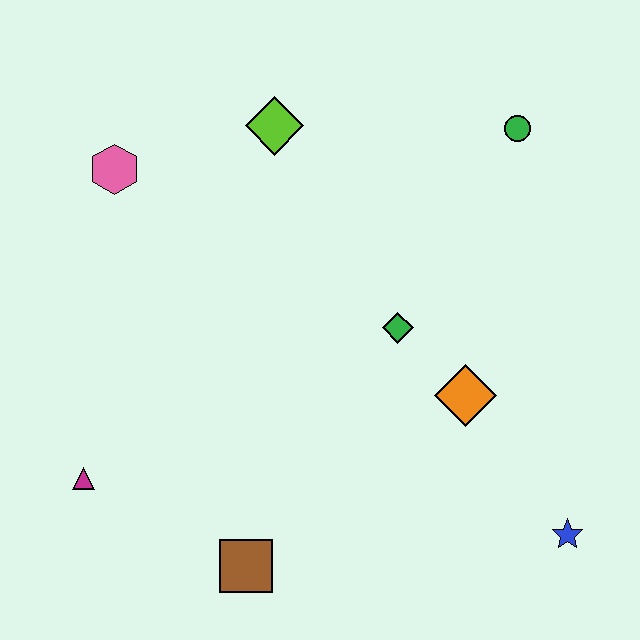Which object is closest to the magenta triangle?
The brown square is closest to the magenta triangle.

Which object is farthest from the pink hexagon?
The blue star is farthest from the pink hexagon.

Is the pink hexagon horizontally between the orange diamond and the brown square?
No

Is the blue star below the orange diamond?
Yes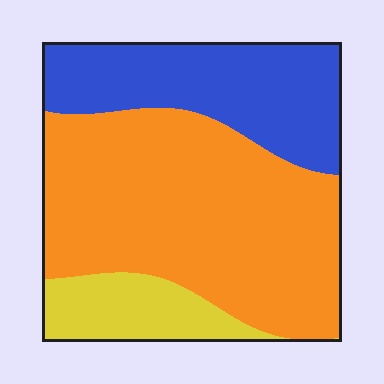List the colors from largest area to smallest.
From largest to smallest: orange, blue, yellow.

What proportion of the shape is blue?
Blue covers around 30% of the shape.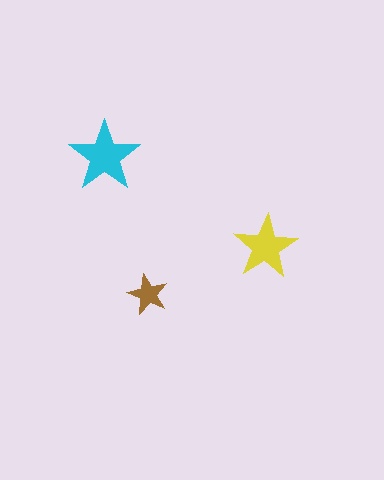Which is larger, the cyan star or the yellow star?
The cyan one.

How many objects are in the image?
There are 3 objects in the image.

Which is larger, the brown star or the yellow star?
The yellow one.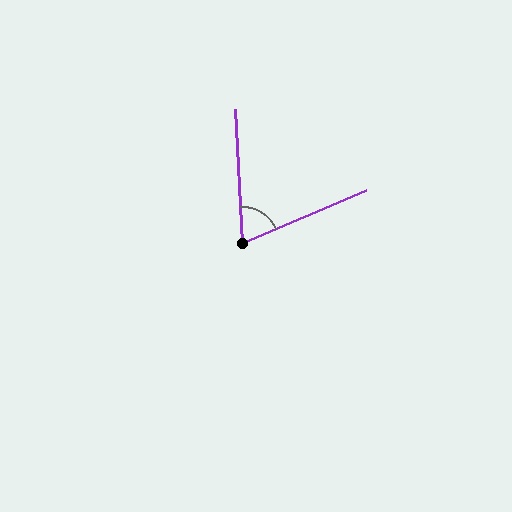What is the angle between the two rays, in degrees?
Approximately 70 degrees.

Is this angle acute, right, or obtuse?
It is acute.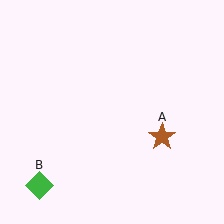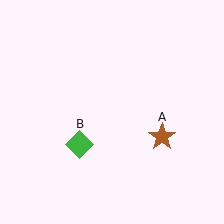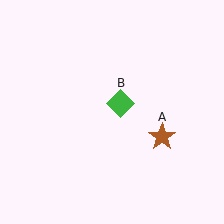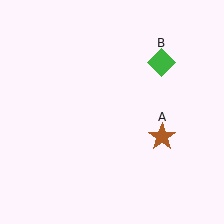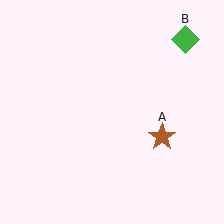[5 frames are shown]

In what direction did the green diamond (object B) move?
The green diamond (object B) moved up and to the right.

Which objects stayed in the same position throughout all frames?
Brown star (object A) remained stationary.